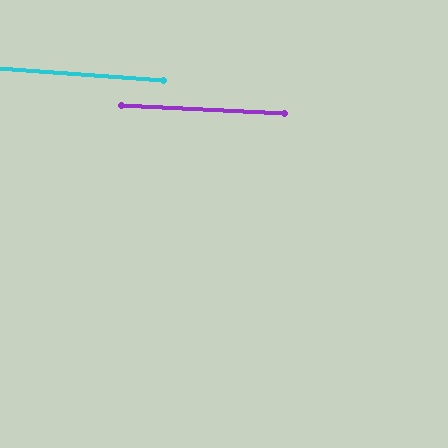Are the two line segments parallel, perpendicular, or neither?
Parallel — their directions differ by only 1.4°.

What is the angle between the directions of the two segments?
Approximately 1 degree.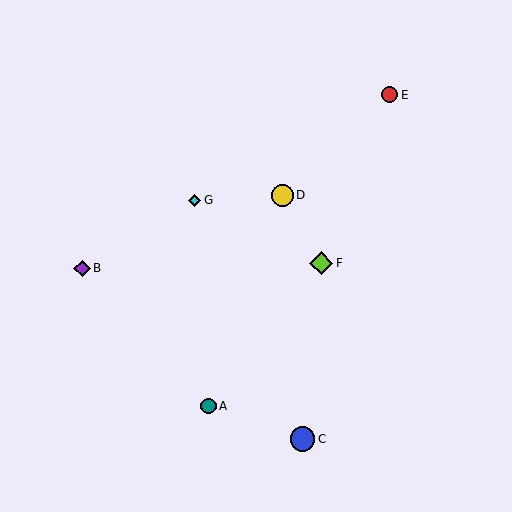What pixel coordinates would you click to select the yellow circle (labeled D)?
Click at (282, 195) to select the yellow circle D.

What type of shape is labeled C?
Shape C is a blue circle.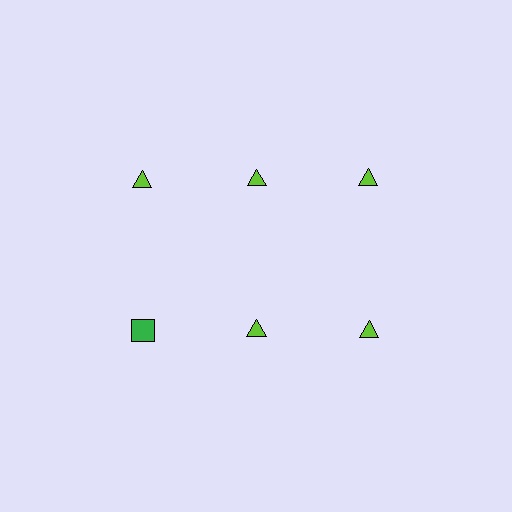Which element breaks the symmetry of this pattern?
The green square in the second row, leftmost column breaks the symmetry. All other shapes are lime triangles.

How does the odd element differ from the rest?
It differs in both color (green instead of lime) and shape (square instead of triangle).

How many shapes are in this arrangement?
There are 6 shapes arranged in a grid pattern.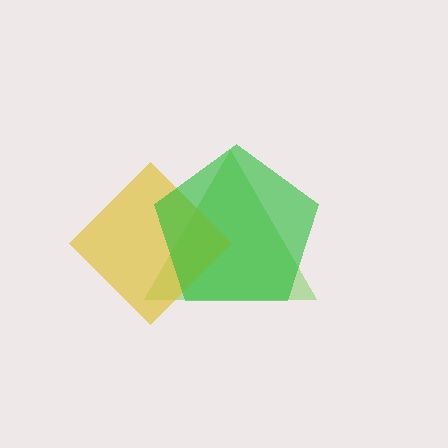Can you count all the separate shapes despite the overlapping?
Yes, there are 3 separate shapes.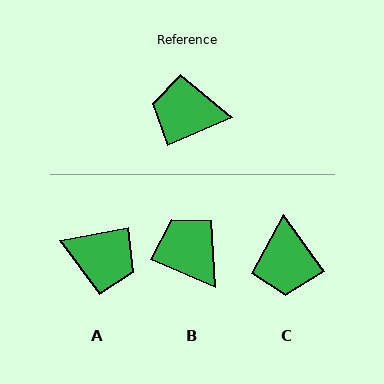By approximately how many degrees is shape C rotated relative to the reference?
Approximately 102 degrees counter-clockwise.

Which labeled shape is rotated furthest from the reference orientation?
A, about 167 degrees away.